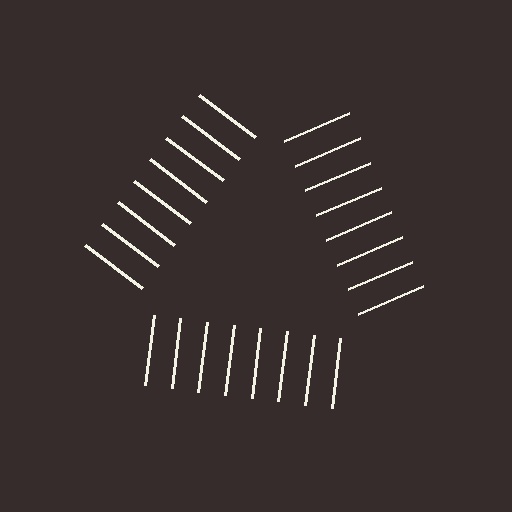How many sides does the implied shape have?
3 sides — the line-ends trace a triangle.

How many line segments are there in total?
24 — 8 along each of the 3 edges.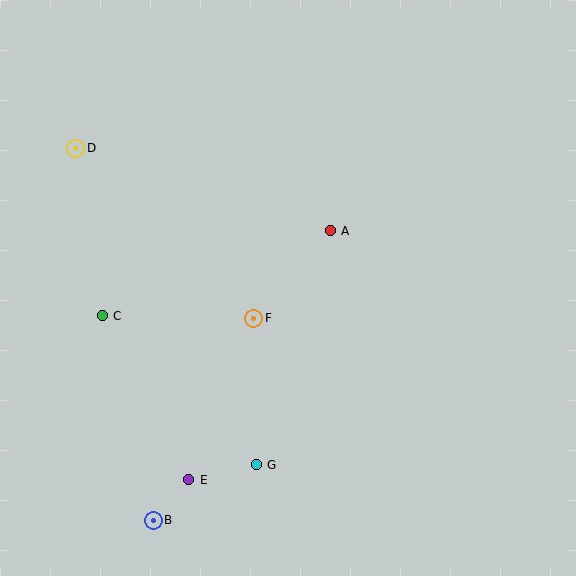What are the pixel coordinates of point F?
Point F is at (254, 318).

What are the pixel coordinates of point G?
Point G is at (256, 465).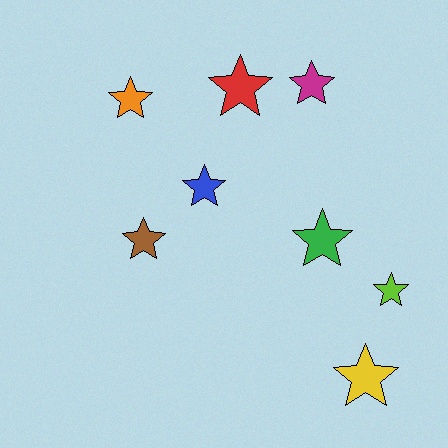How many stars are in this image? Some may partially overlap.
There are 8 stars.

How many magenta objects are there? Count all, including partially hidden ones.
There is 1 magenta object.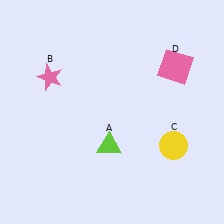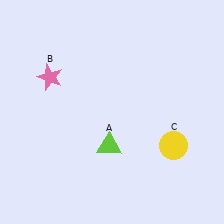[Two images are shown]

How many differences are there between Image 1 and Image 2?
There is 1 difference between the two images.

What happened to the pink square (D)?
The pink square (D) was removed in Image 2. It was in the top-right area of Image 1.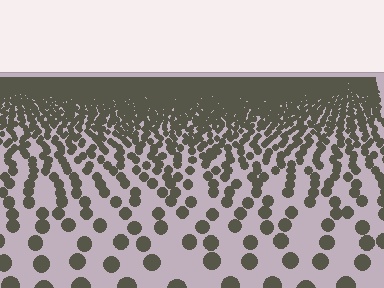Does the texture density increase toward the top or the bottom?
Density increases toward the top.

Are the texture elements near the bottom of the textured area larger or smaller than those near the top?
Larger. Near the bottom, elements are closer to the viewer and appear at a bigger on-screen size.